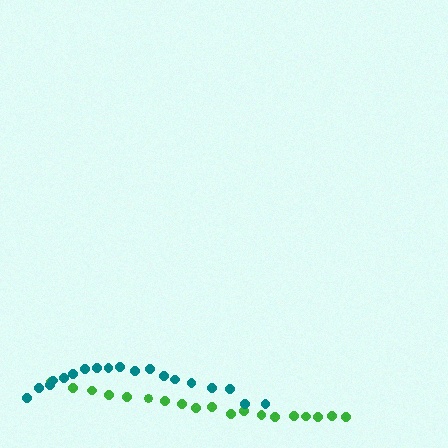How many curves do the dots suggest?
There are 2 distinct paths.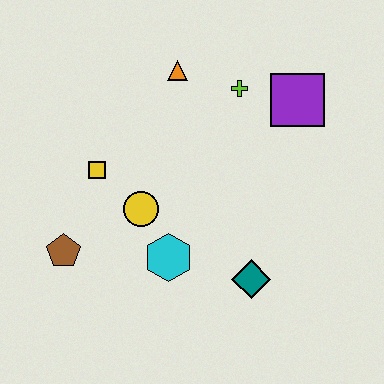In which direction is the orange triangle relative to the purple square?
The orange triangle is to the left of the purple square.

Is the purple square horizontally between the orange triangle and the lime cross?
No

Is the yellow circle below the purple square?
Yes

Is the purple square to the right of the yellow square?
Yes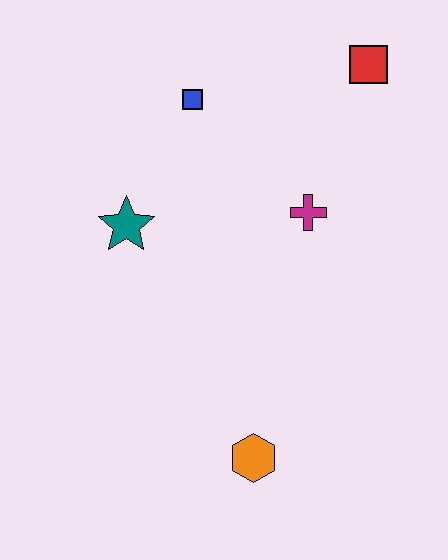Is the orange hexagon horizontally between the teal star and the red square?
Yes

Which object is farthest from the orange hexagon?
The red square is farthest from the orange hexagon.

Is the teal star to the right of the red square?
No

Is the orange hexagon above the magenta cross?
No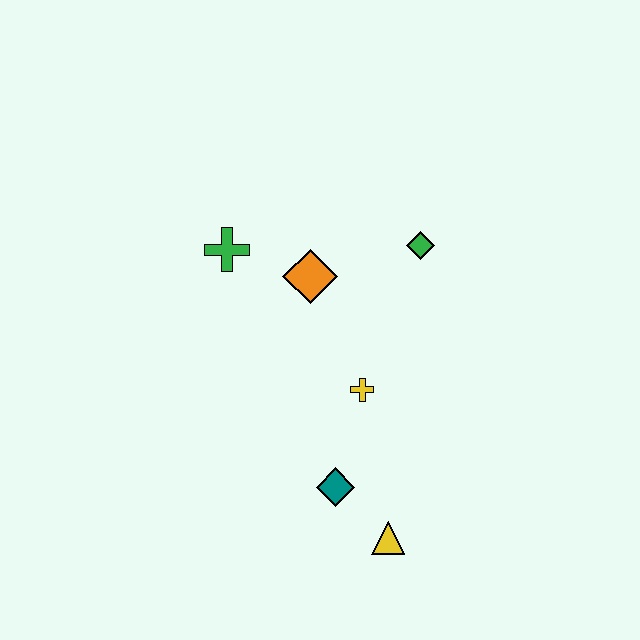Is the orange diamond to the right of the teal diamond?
No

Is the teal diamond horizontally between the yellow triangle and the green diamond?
No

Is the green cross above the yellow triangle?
Yes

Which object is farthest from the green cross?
The yellow triangle is farthest from the green cross.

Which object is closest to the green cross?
The orange diamond is closest to the green cross.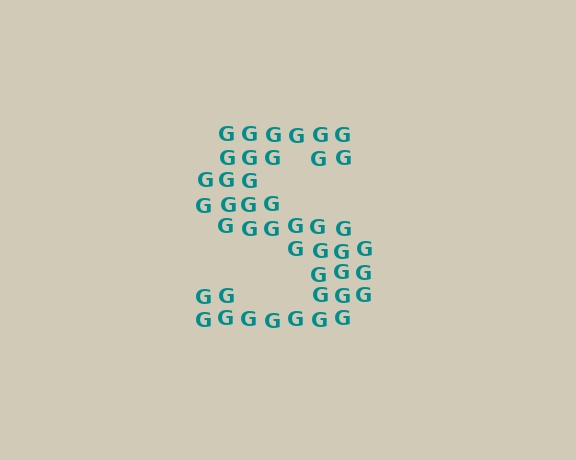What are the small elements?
The small elements are letter G's.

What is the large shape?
The large shape is the letter S.